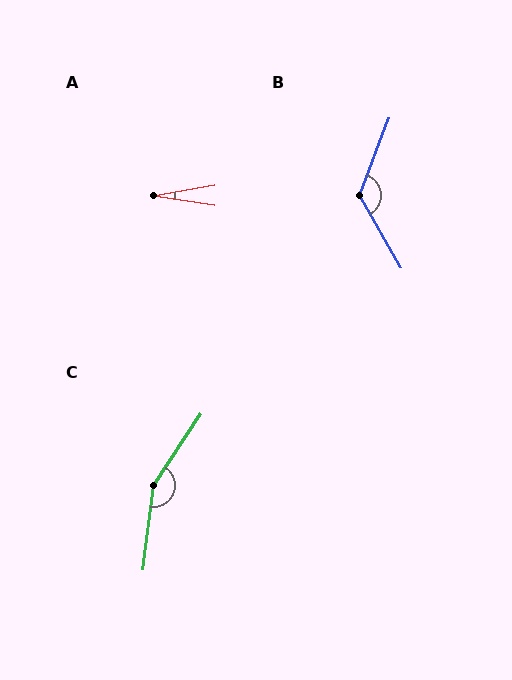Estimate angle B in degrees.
Approximately 130 degrees.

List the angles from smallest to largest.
A (19°), B (130°), C (154°).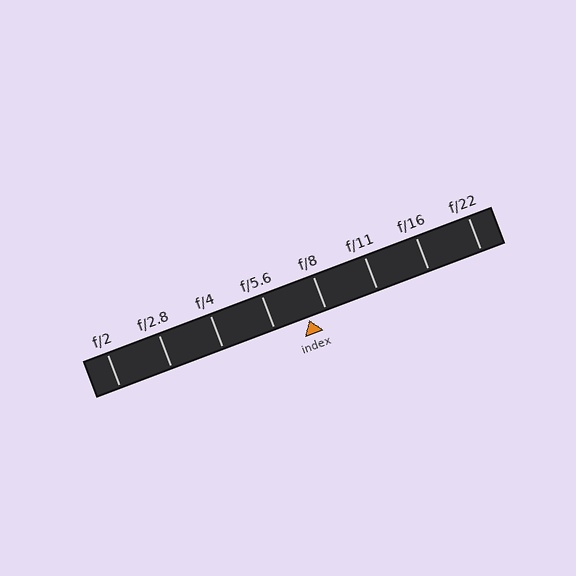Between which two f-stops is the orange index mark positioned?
The index mark is between f/5.6 and f/8.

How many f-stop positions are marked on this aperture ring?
There are 8 f-stop positions marked.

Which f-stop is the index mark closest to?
The index mark is closest to f/8.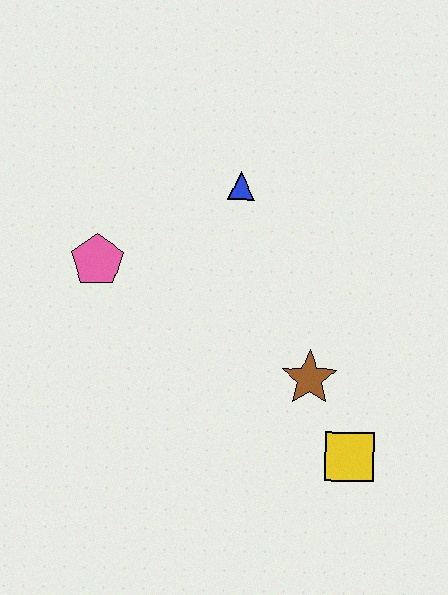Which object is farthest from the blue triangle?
The yellow square is farthest from the blue triangle.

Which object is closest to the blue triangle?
The pink pentagon is closest to the blue triangle.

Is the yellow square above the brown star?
No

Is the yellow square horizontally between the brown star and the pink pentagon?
No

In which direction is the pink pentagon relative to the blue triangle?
The pink pentagon is to the left of the blue triangle.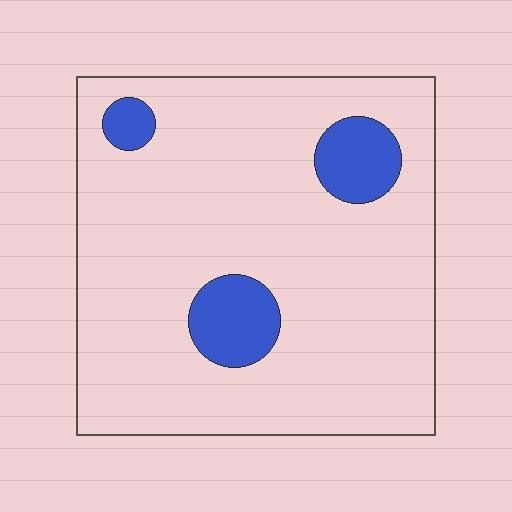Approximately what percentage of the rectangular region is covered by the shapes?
Approximately 10%.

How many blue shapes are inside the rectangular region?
3.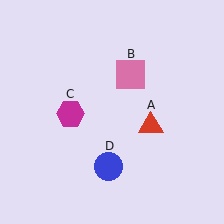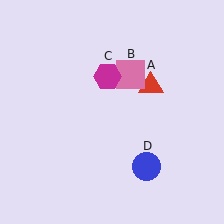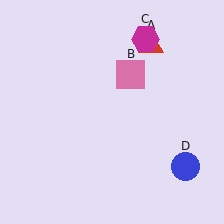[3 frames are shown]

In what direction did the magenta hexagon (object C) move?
The magenta hexagon (object C) moved up and to the right.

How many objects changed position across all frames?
3 objects changed position: red triangle (object A), magenta hexagon (object C), blue circle (object D).